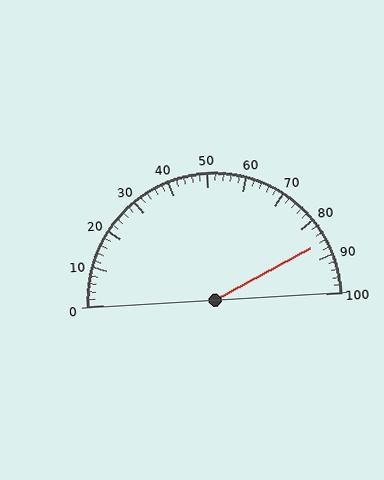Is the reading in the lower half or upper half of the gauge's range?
The reading is in the upper half of the range (0 to 100).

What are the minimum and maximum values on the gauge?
The gauge ranges from 0 to 100.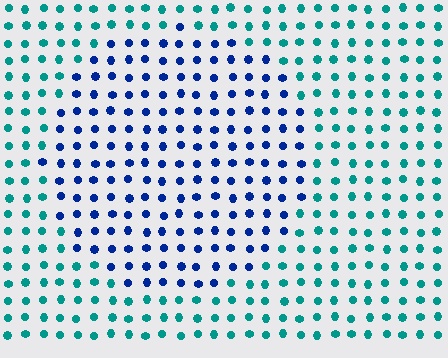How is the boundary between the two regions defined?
The boundary is defined purely by a slight shift in hue (about 50 degrees). Spacing, size, and orientation are identical on both sides.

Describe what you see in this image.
The image is filled with small teal elements in a uniform arrangement. A circle-shaped region is visible where the elements are tinted to a slightly different hue, forming a subtle color boundary.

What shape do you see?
I see a circle.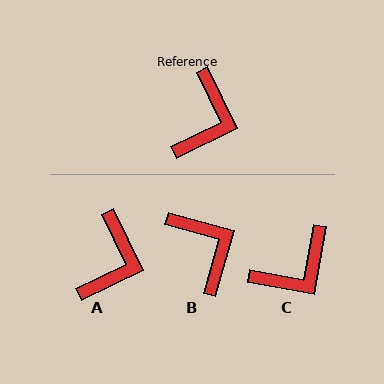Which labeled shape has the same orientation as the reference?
A.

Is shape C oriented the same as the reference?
No, it is off by about 36 degrees.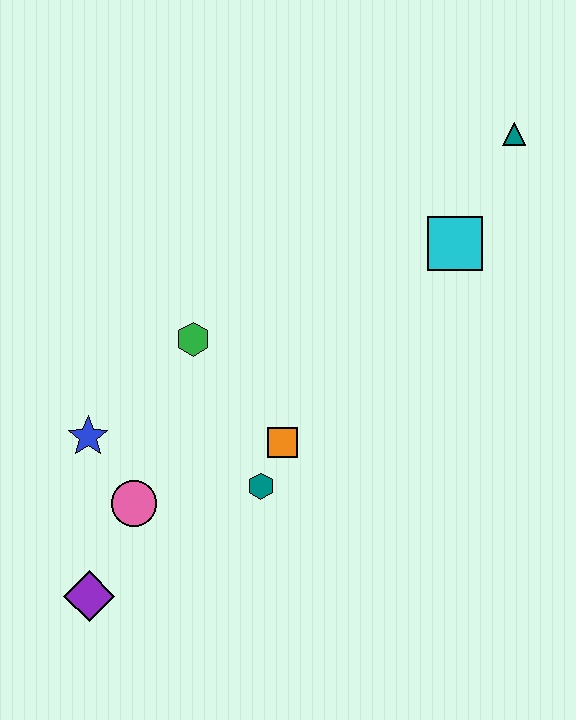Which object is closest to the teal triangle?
The cyan square is closest to the teal triangle.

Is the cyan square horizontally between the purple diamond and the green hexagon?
No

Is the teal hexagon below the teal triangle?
Yes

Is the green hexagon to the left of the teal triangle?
Yes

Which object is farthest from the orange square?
The teal triangle is farthest from the orange square.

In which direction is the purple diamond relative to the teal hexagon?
The purple diamond is to the left of the teal hexagon.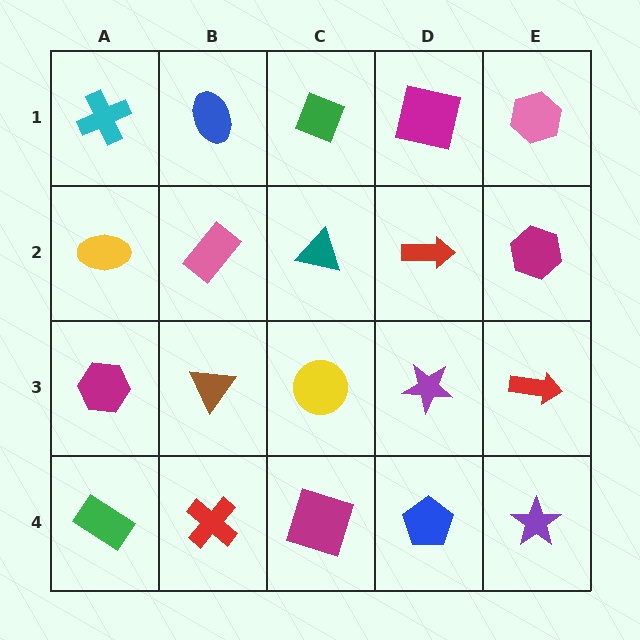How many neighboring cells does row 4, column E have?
2.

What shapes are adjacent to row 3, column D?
A red arrow (row 2, column D), a blue pentagon (row 4, column D), a yellow circle (row 3, column C), a red arrow (row 3, column E).